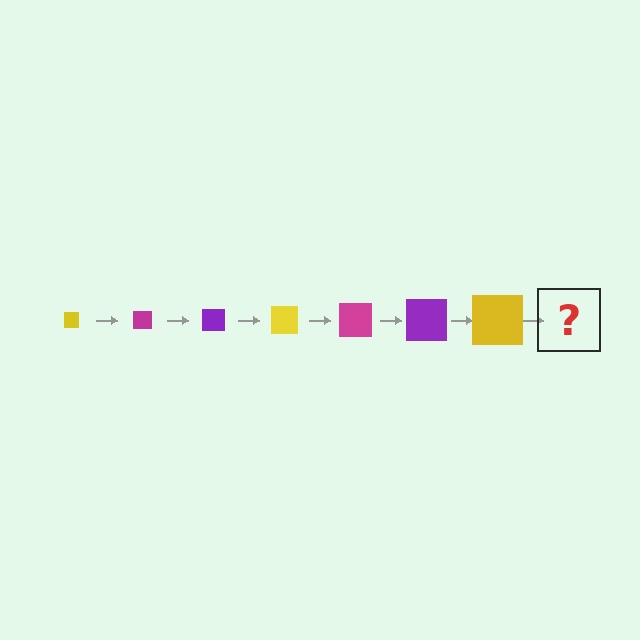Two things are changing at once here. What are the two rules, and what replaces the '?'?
The two rules are that the square grows larger each step and the color cycles through yellow, magenta, and purple. The '?' should be a magenta square, larger than the previous one.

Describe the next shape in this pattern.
It should be a magenta square, larger than the previous one.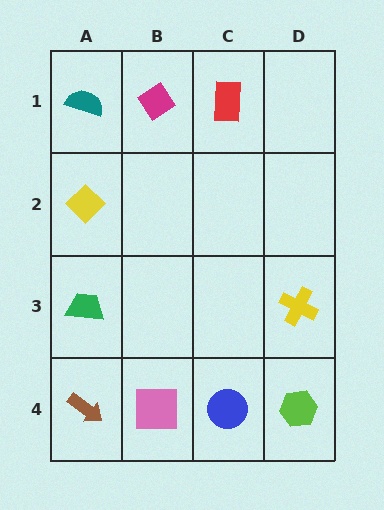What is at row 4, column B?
A pink square.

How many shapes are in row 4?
4 shapes.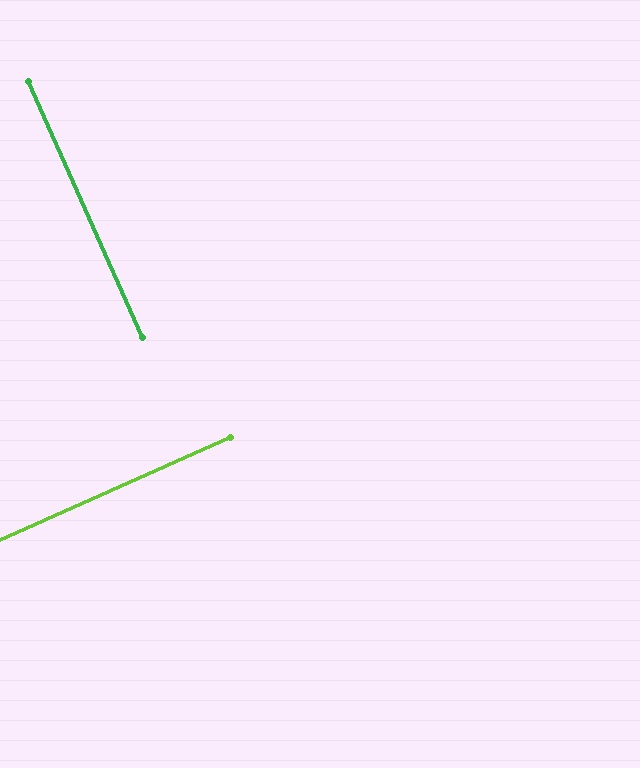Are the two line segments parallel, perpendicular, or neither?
Perpendicular — they meet at approximately 90°.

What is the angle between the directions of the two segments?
Approximately 90 degrees.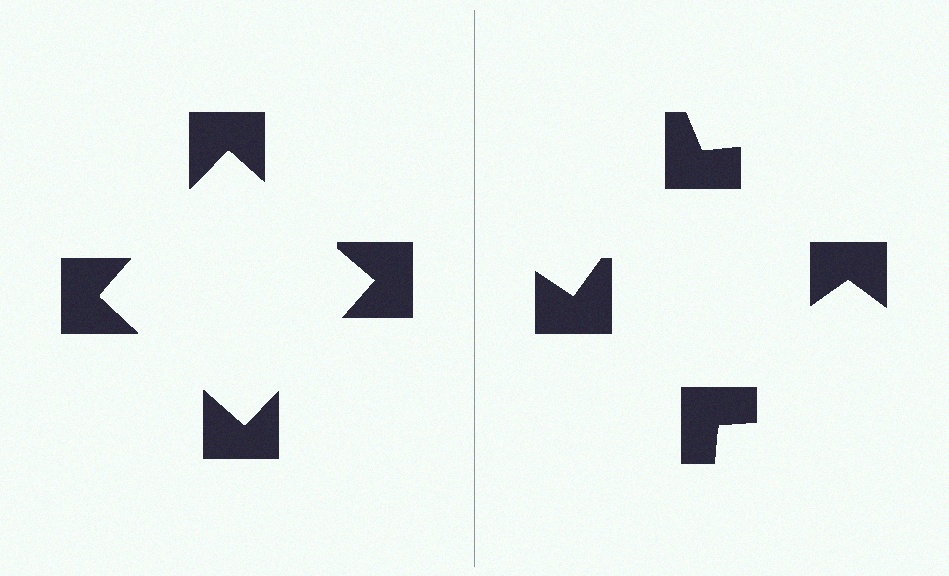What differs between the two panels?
The notched squares are positioned identically on both sides; only the wedge orientations differ. On the left they align to a square; on the right they are misaligned.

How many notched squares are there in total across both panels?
8 — 4 on each side.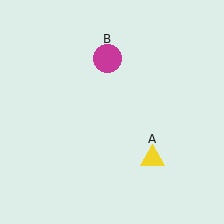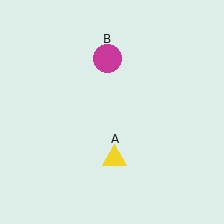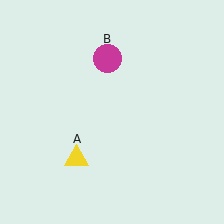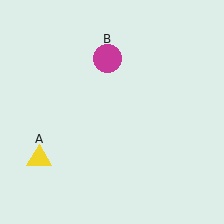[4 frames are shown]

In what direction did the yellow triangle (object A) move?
The yellow triangle (object A) moved left.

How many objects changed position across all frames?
1 object changed position: yellow triangle (object A).